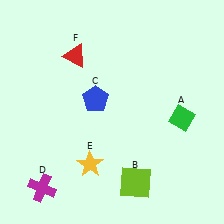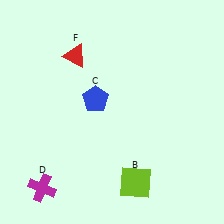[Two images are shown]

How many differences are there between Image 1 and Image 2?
There are 2 differences between the two images.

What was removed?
The green diamond (A), the yellow star (E) were removed in Image 2.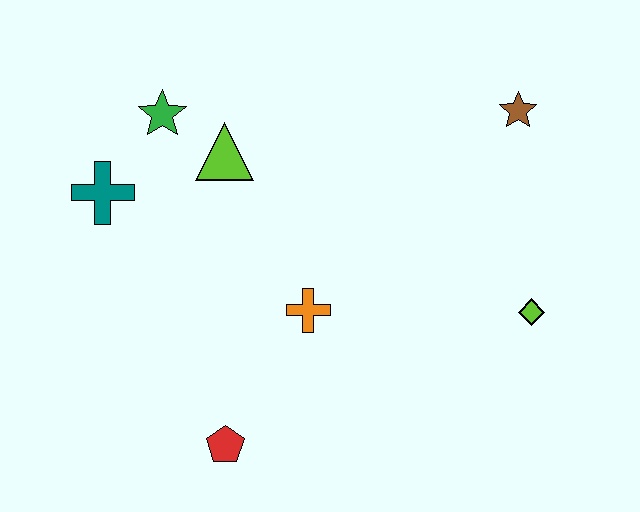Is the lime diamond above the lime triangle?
No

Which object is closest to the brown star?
The lime diamond is closest to the brown star.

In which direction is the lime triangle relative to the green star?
The lime triangle is to the right of the green star.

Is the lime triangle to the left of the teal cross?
No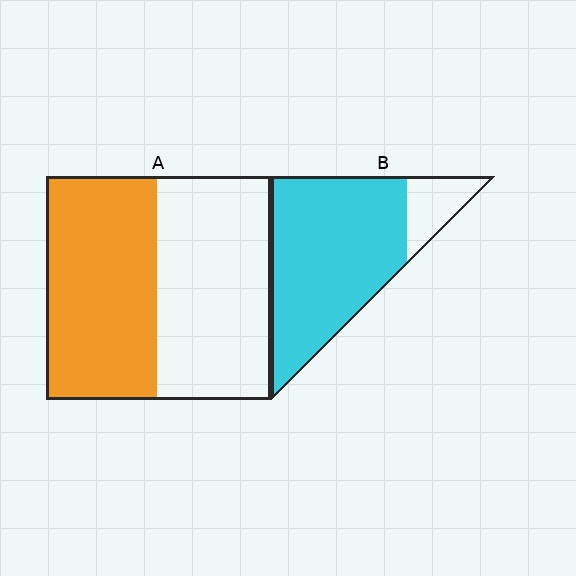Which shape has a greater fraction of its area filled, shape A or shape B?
Shape B.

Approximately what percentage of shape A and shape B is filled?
A is approximately 50% and B is approximately 85%.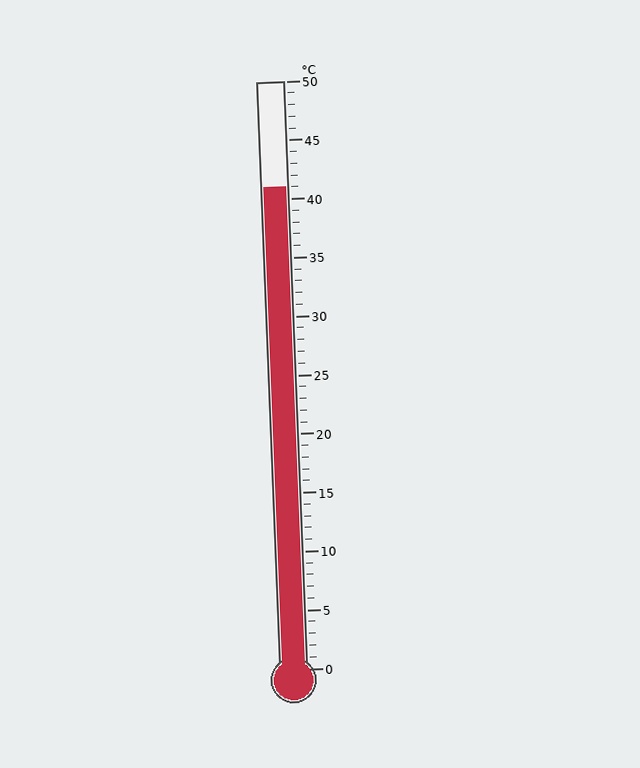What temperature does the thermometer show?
The thermometer shows approximately 41°C.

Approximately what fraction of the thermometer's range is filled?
The thermometer is filled to approximately 80% of its range.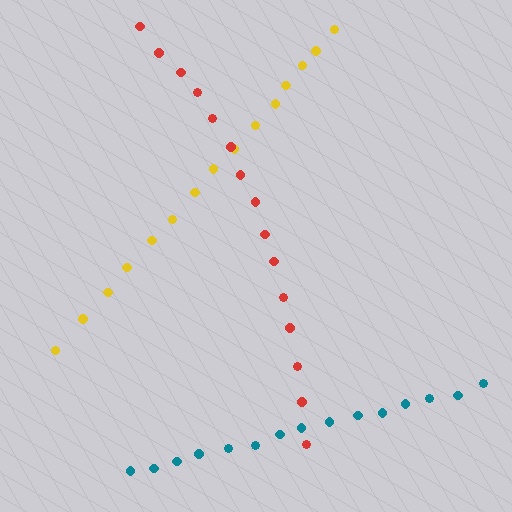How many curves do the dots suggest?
There are 3 distinct paths.